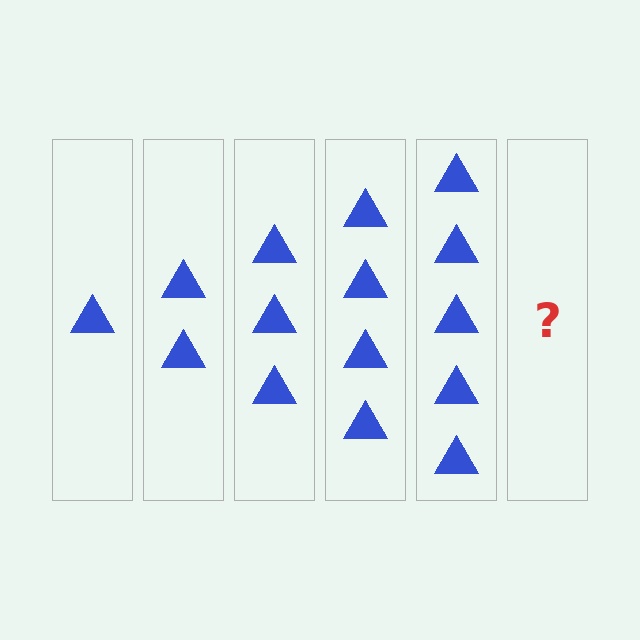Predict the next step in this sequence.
The next step is 6 triangles.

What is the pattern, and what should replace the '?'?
The pattern is that each step adds one more triangle. The '?' should be 6 triangles.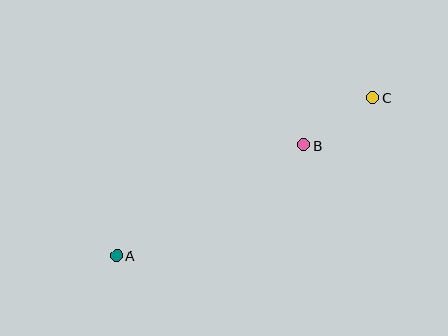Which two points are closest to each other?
Points B and C are closest to each other.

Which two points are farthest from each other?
Points A and C are farthest from each other.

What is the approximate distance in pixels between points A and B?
The distance between A and B is approximately 217 pixels.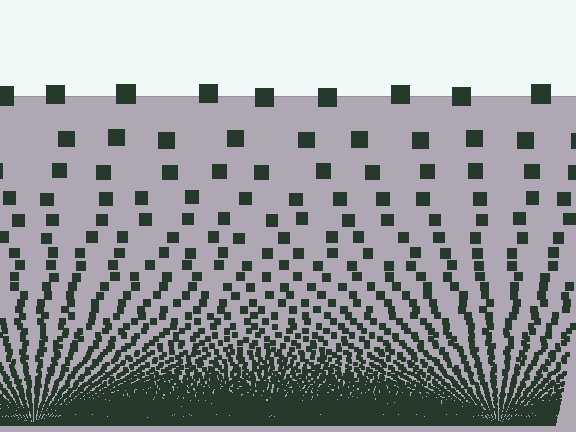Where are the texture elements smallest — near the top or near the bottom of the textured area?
Near the bottom.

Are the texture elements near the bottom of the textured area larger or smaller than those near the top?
Smaller. The gradient is inverted — elements near the bottom are smaller and denser.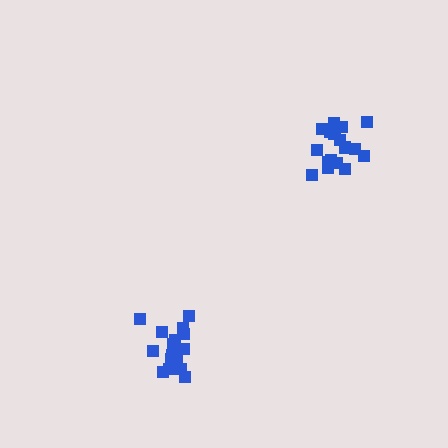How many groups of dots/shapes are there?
There are 2 groups.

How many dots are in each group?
Group 1: 17 dots, Group 2: 18 dots (35 total).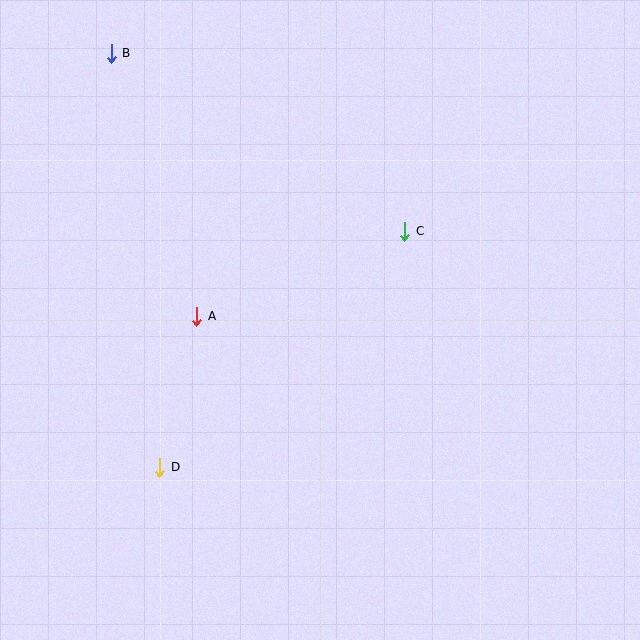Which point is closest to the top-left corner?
Point B is closest to the top-left corner.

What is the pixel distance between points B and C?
The distance between B and C is 343 pixels.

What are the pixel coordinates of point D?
Point D is at (160, 467).